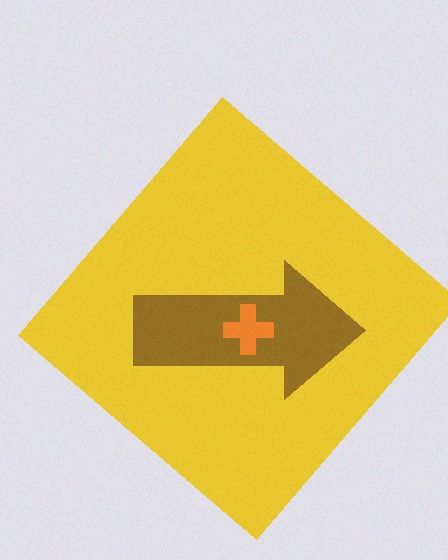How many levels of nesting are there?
3.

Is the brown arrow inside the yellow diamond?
Yes.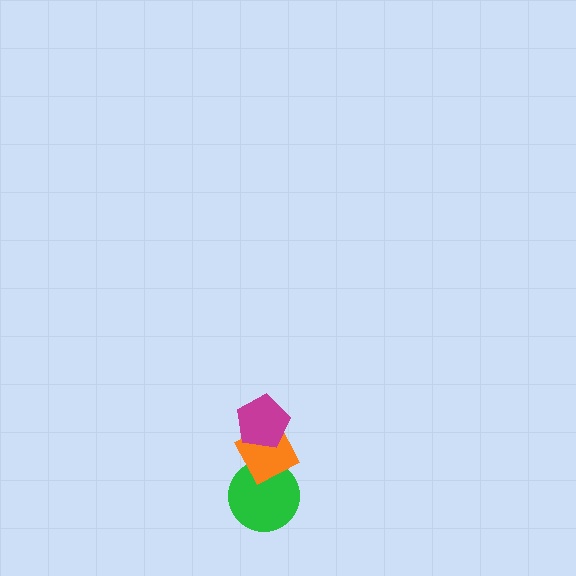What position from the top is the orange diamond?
The orange diamond is 2nd from the top.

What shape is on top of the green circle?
The orange diamond is on top of the green circle.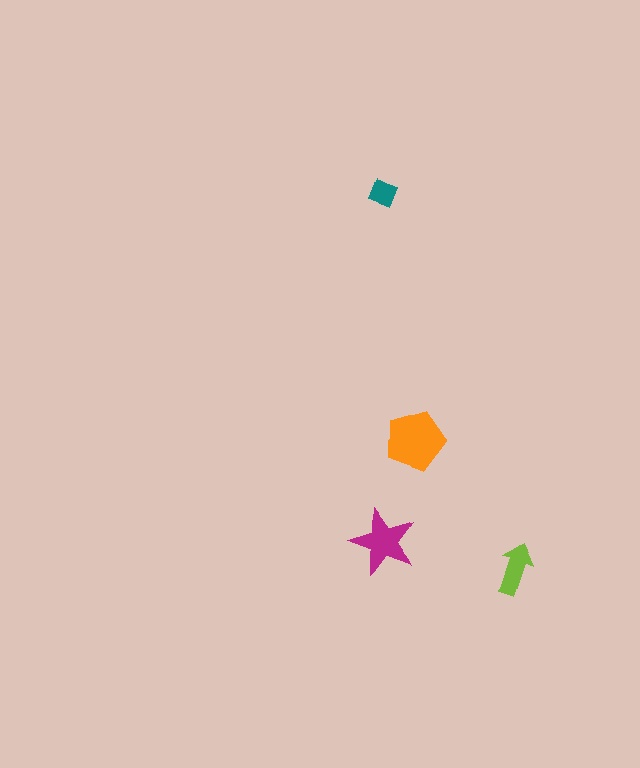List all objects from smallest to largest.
The teal diamond, the lime arrow, the magenta star, the orange pentagon.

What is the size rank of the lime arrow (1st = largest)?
3rd.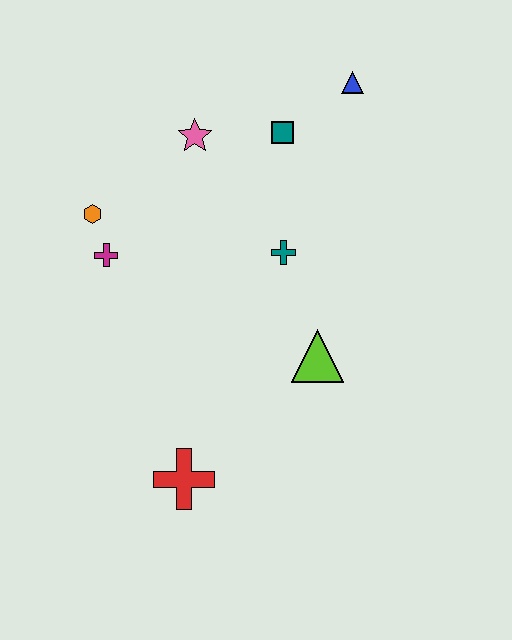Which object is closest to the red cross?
The lime triangle is closest to the red cross.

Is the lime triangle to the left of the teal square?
No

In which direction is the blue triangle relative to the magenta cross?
The blue triangle is to the right of the magenta cross.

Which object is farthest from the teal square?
The red cross is farthest from the teal square.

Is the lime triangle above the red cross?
Yes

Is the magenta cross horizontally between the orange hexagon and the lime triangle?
Yes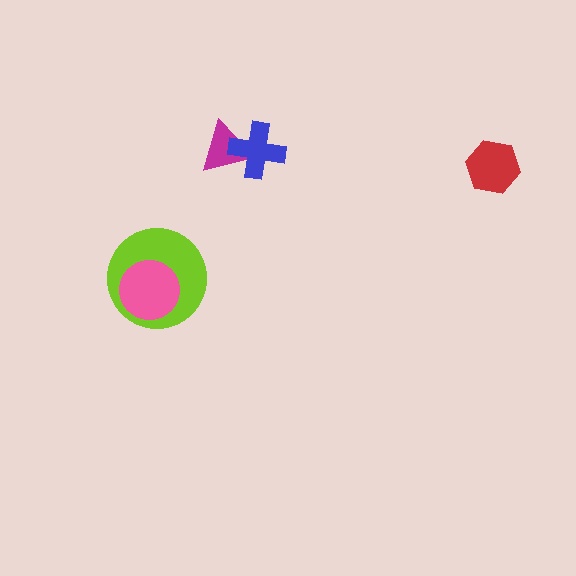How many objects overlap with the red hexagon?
0 objects overlap with the red hexagon.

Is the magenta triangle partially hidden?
Yes, it is partially covered by another shape.